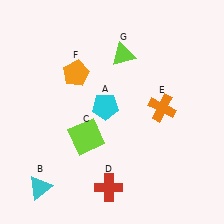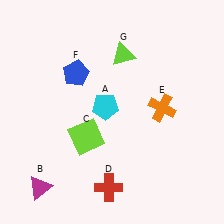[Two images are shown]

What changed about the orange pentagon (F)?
In Image 1, F is orange. In Image 2, it changed to blue.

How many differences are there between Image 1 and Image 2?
There are 2 differences between the two images.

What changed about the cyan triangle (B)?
In Image 1, B is cyan. In Image 2, it changed to magenta.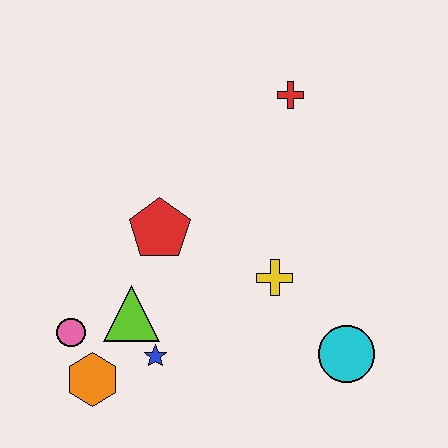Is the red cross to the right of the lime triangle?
Yes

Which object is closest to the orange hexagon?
The pink circle is closest to the orange hexagon.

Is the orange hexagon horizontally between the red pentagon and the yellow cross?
No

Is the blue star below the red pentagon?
Yes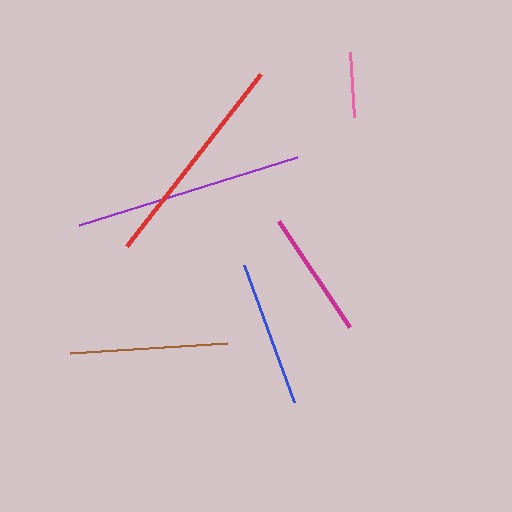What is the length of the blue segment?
The blue segment is approximately 146 pixels long.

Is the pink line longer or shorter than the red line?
The red line is longer than the pink line.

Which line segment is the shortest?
The pink line is the shortest at approximately 65 pixels.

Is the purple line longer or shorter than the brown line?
The purple line is longer than the brown line.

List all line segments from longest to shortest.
From longest to shortest: purple, red, brown, blue, magenta, pink.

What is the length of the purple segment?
The purple segment is approximately 228 pixels long.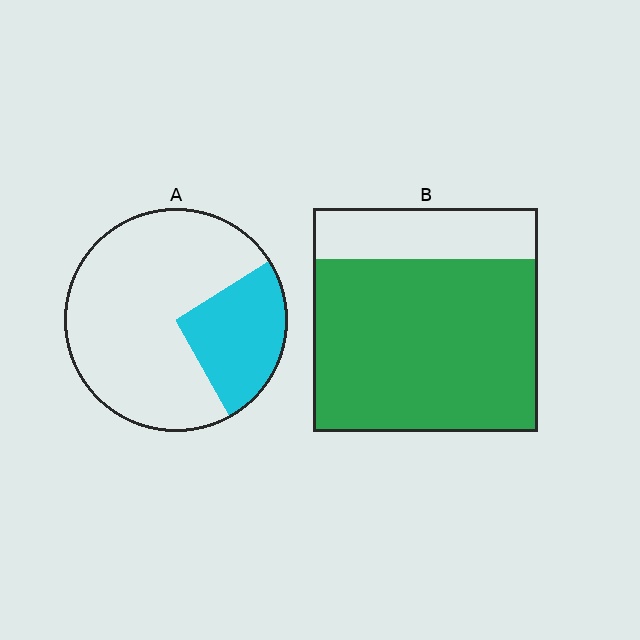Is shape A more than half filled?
No.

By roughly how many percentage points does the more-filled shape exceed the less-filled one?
By roughly 50 percentage points (B over A).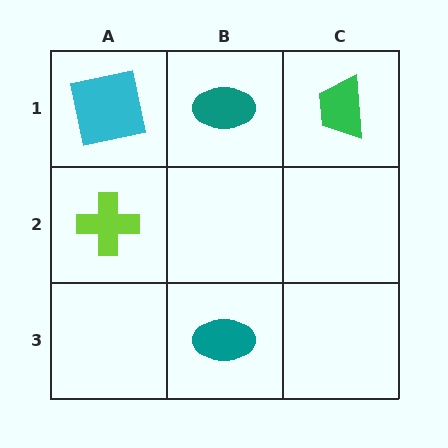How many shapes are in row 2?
1 shape.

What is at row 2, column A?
A lime cross.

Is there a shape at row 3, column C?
No, that cell is empty.